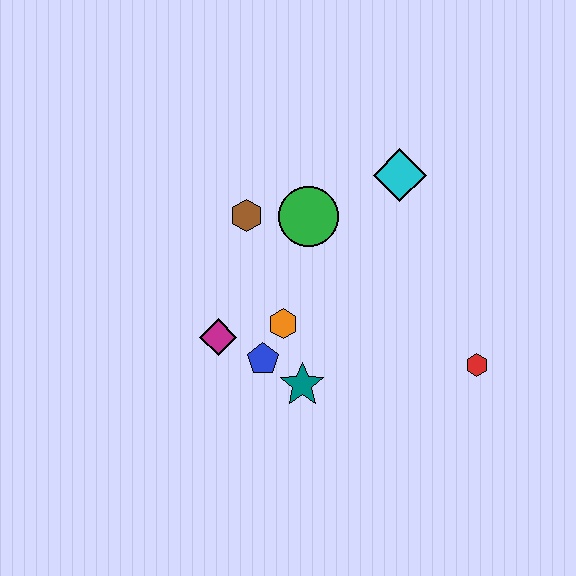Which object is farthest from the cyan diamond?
The magenta diamond is farthest from the cyan diamond.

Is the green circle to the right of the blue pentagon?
Yes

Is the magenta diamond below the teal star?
No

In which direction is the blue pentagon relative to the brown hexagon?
The blue pentagon is below the brown hexagon.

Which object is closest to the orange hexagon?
The blue pentagon is closest to the orange hexagon.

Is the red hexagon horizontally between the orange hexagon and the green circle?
No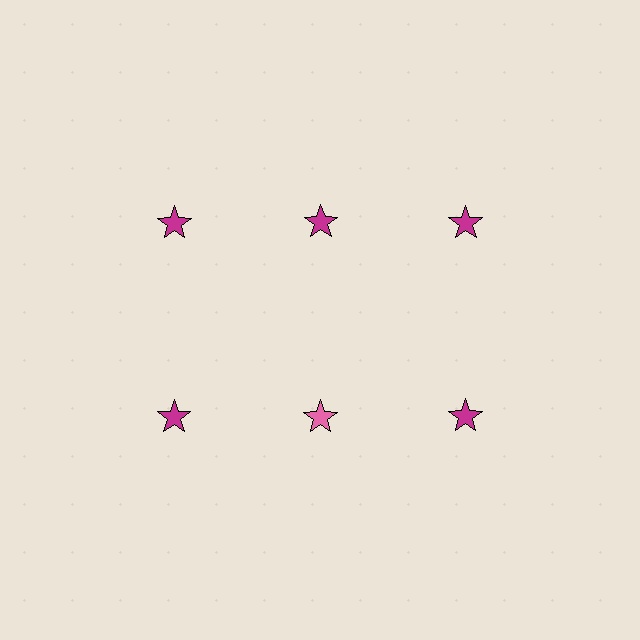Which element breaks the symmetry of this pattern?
The pink star in the second row, second from left column breaks the symmetry. All other shapes are magenta stars.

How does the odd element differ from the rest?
It has a different color: pink instead of magenta.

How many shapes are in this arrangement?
There are 6 shapes arranged in a grid pattern.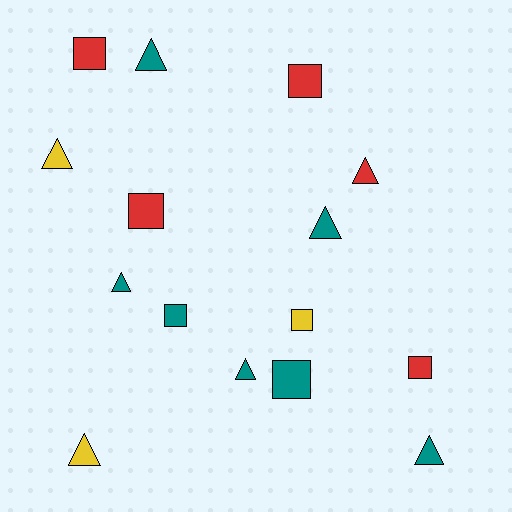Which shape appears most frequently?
Triangle, with 8 objects.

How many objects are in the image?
There are 15 objects.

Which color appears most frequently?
Teal, with 7 objects.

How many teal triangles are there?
There are 5 teal triangles.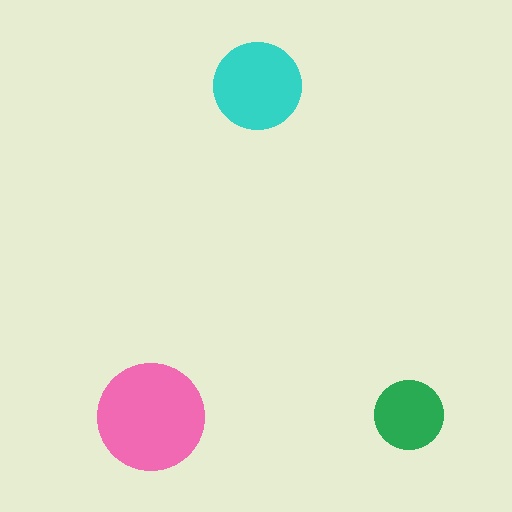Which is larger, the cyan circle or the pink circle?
The pink one.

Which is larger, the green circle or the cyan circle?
The cyan one.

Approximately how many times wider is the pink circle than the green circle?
About 1.5 times wider.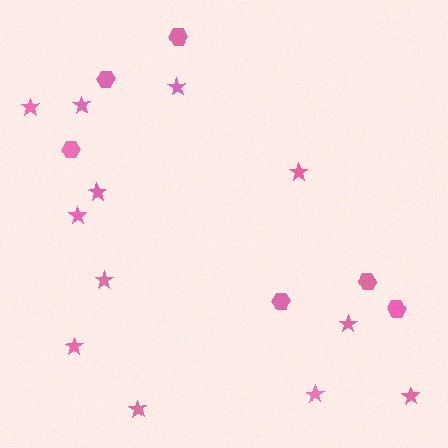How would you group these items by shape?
There are 2 groups: one group of hexagons (6) and one group of stars (12).